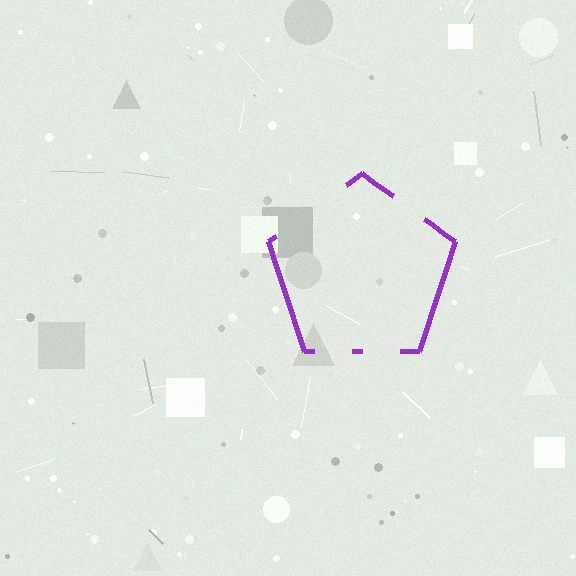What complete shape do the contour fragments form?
The contour fragments form a pentagon.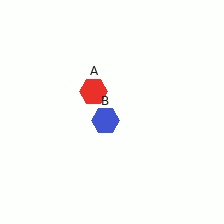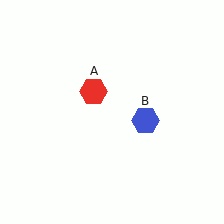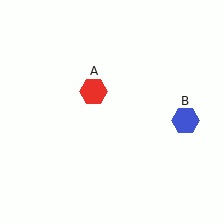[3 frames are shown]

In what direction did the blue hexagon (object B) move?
The blue hexagon (object B) moved right.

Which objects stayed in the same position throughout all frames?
Red hexagon (object A) remained stationary.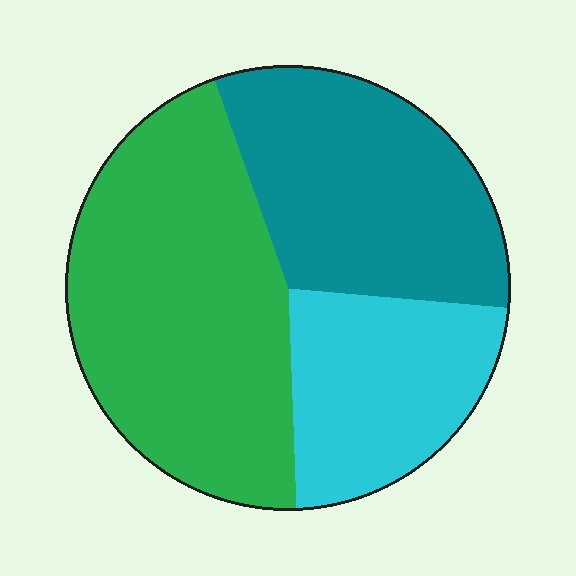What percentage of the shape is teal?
Teal covers about 30% of the shape.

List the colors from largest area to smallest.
From largest to smallest: green, teal, cyan.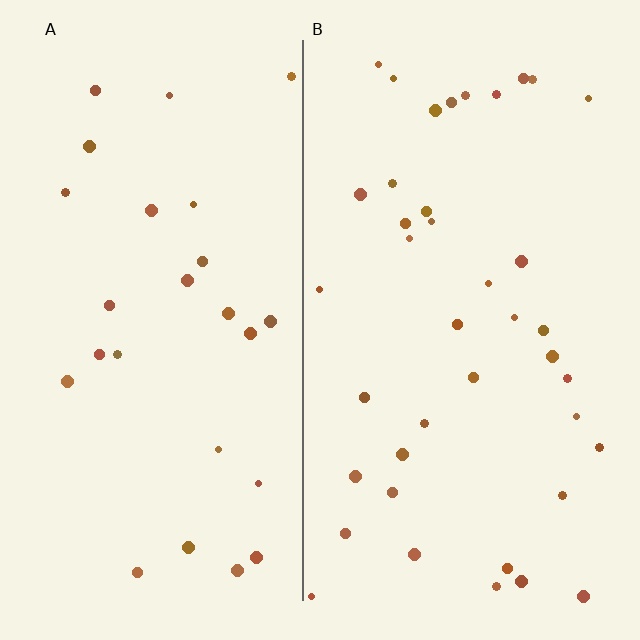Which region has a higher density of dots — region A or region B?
B (the right).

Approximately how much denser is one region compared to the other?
Approximately 1.6× — region B over region A.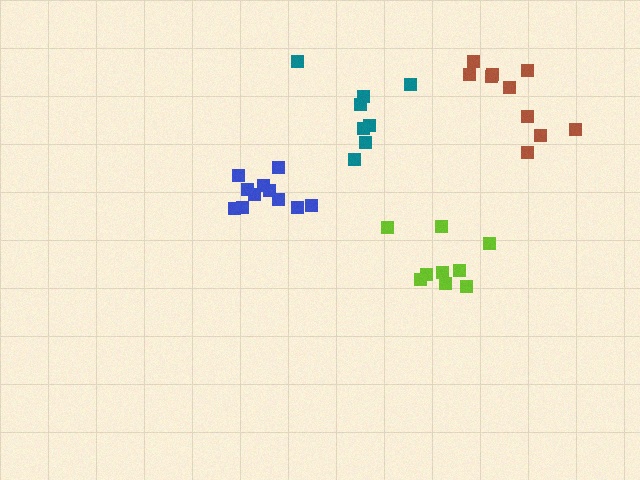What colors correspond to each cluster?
The clusters are colored: brown, teal, lime, blue.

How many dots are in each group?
Group 1: 10 dots, Group 2: 8 dots, Group 3: 9 dots, Group 4: 11 dots (38 total).